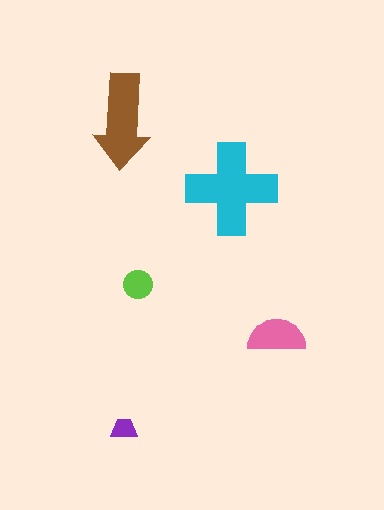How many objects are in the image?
There are 5 objects in the image.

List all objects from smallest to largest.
The purple trapezoid, the lime circle, the pink semicircle, the brown arrow, the cyan cross.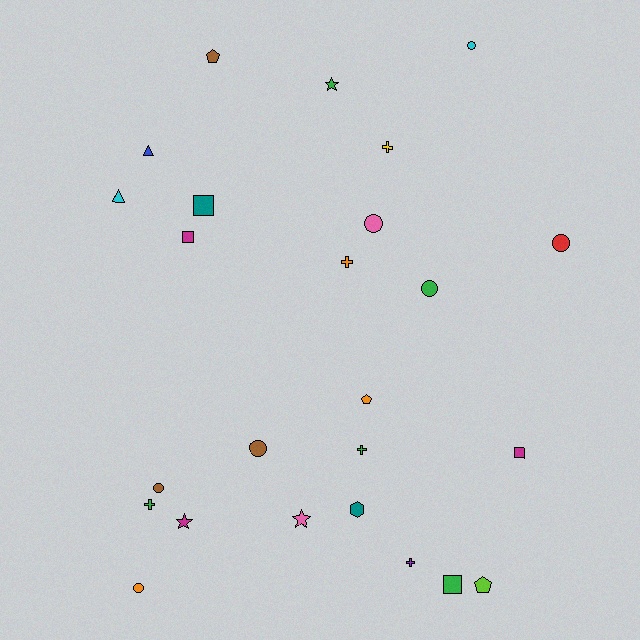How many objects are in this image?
There are 25 objects.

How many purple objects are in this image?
There is 1 purple object.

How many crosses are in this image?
There are 5 crosses.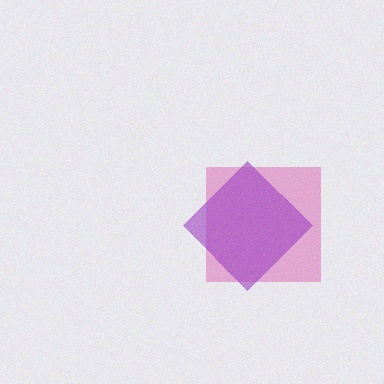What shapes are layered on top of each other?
The layered shapes are: a pink square, a purple diamond.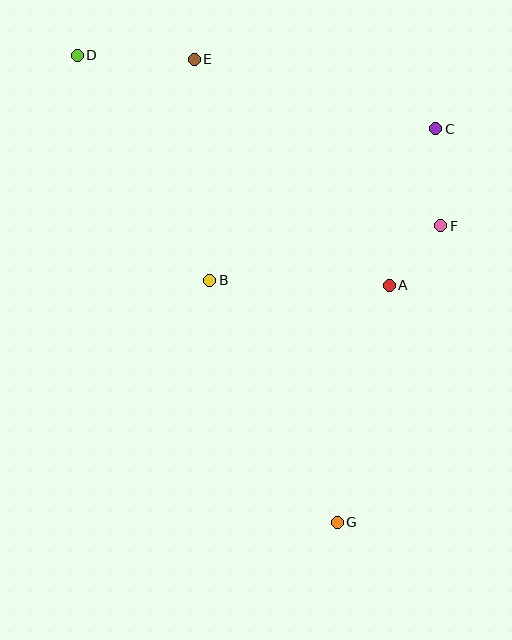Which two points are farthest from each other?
Points D and G are farthest from each other.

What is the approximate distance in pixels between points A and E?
The distance between A and E is approximately 299 pixels.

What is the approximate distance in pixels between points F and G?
The distance between F and G is approximately 314 pixels.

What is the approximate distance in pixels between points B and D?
The distance between B and D is approximately 261 pixels.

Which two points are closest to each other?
Points A and F are closest to each other.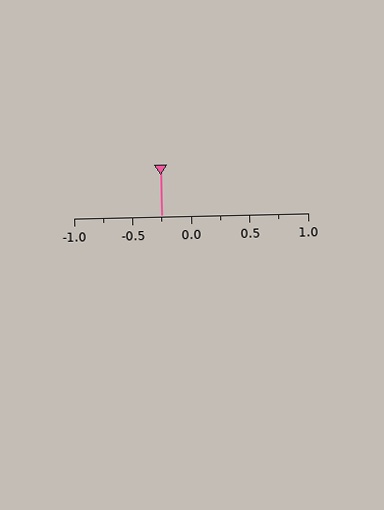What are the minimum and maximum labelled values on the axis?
The axis runs from -1.0 to 1.0.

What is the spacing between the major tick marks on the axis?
The major ticks are spaced 0.5 apart.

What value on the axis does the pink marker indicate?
The marker indicates approximately -0.25.